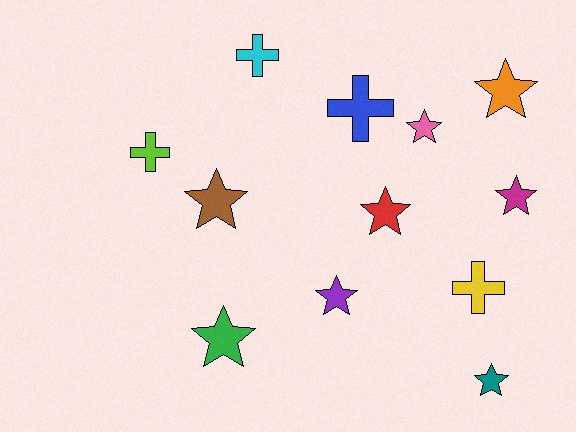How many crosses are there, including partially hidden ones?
There are 4 crosses.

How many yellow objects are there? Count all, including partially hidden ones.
There is 1 yellow object.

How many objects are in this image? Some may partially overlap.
There are 12 objects.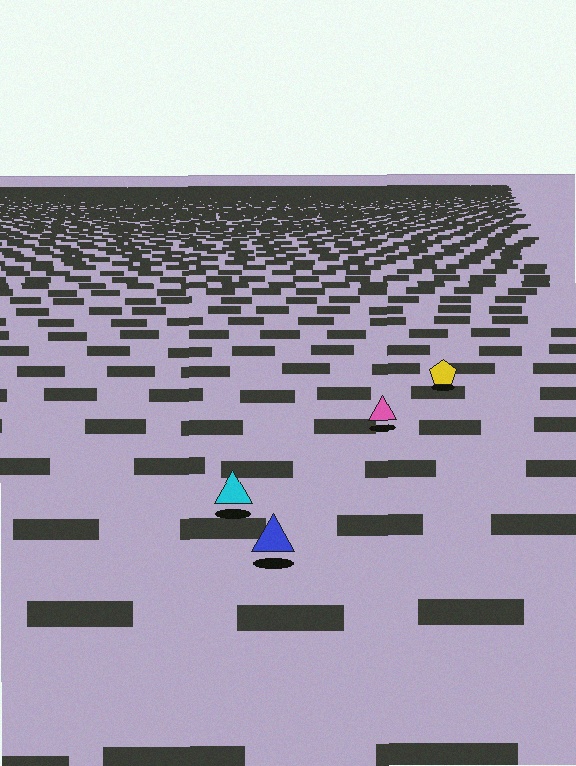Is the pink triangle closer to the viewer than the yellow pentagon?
Yes. The pink triangle is closer — you can tell from the texture gradient: the ground texture is coarser near it.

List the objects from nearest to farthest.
From nearest to farthest: the blue triangle, the cyan triangle, the pink triangle, the yellow pentagon.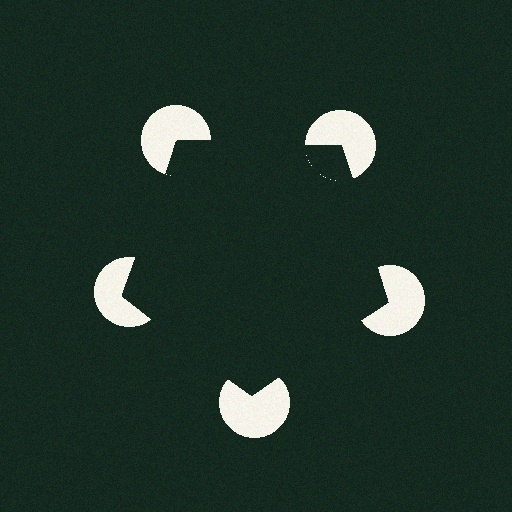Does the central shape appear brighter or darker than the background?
It typically appears slightly darker than the background, even though no actual brightness change is drawn.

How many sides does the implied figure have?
5 sides.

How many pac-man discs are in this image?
There are 5 — one at each vertex of the illusory pentagon.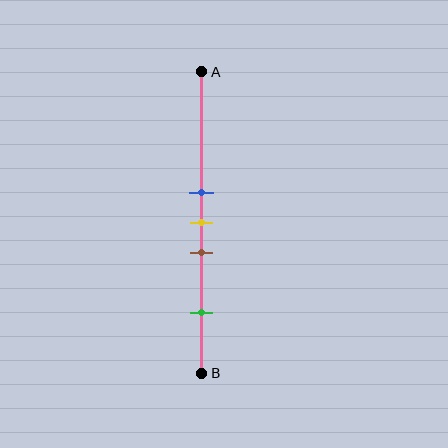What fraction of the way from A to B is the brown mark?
The brown mark is approximately 60% (0.6) of the way from A to B.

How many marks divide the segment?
There are 4 marks dividing the segment.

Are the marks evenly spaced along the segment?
No, the marks are not evenly spaced.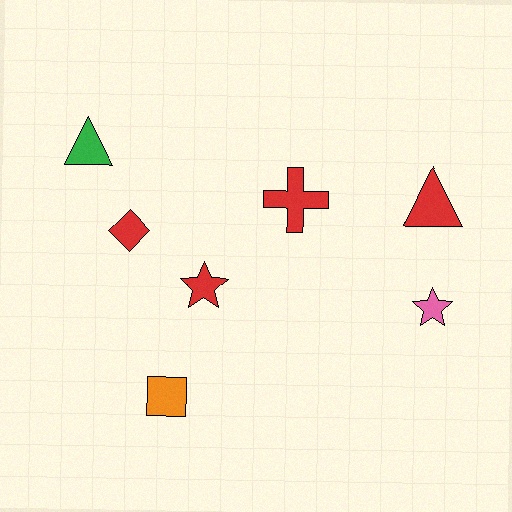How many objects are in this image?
There are 7 objects.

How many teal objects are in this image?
There are no teal objects.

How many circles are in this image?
There are no circles.